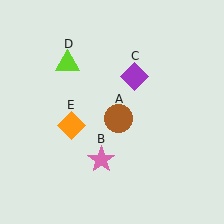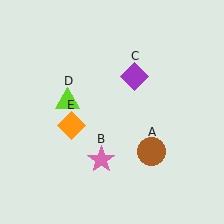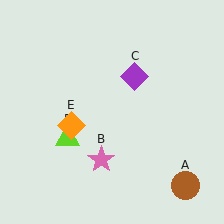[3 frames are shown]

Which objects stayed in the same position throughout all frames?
Pink star (object B) and purple diamond (object C) and orange diamond (object E) remained stationary.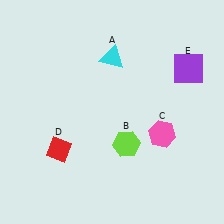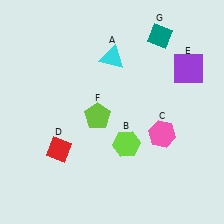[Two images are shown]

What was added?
A lime pentagon (F), a teal diamond (G) were added in Image 2.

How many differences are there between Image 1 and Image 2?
There are 2 differences between the two images.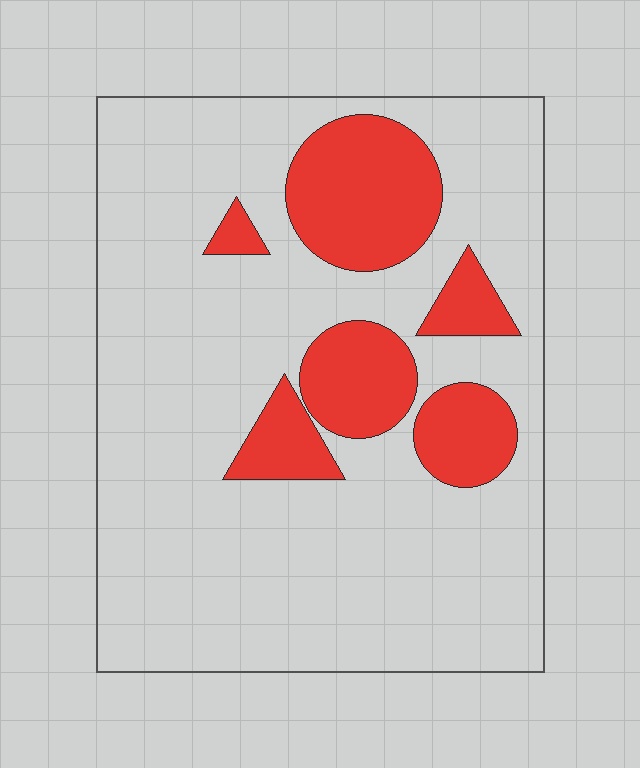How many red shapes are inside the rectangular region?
6.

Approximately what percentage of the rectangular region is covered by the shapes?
Approximately 20%.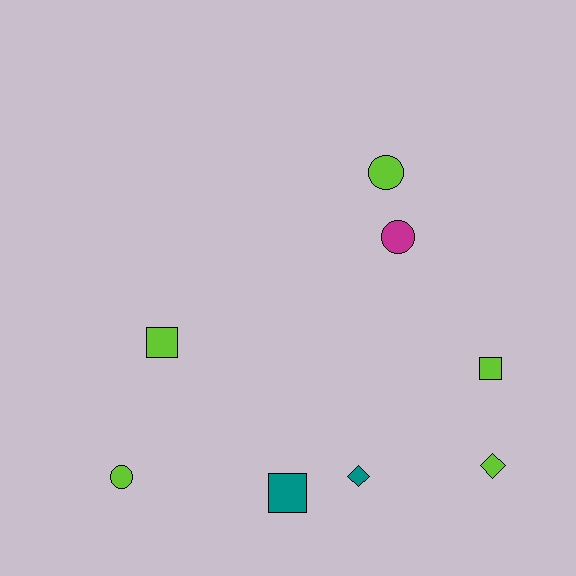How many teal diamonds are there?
There is 1 teal diamond.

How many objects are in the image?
There are 8 objects.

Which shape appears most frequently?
Square, with 3 objects.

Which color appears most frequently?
Lime, with 5 objects.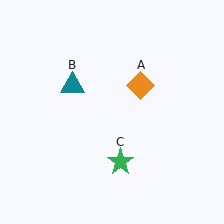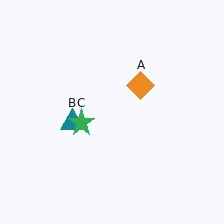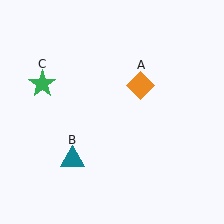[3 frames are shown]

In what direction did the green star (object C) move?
The green star (object C) moved up and to the left.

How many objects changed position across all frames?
2 objects changed position: teal triangle (object B), green star (object C).